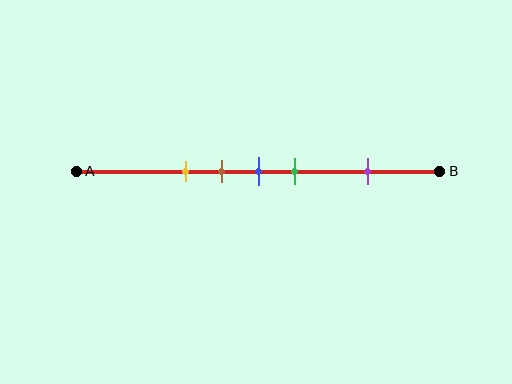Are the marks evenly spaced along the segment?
No, the marks are not evenly spaced.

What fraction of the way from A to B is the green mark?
The green mark is approximately 60% (0.6) of the way from A to B.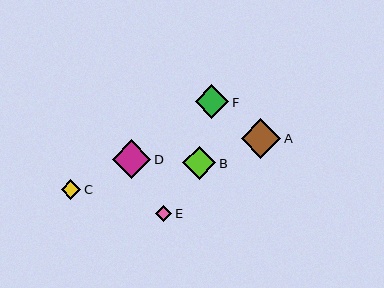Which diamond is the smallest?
Diamond E is the smallest with a size of approximately 16 pixels.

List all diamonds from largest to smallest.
From largest to smallest: A, D, F, B, C, E.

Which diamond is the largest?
Diamond A is the largest with a size of approximately 39 pixels.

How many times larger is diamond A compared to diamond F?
Diamond A is approximately 1.2 times the size of diamond F.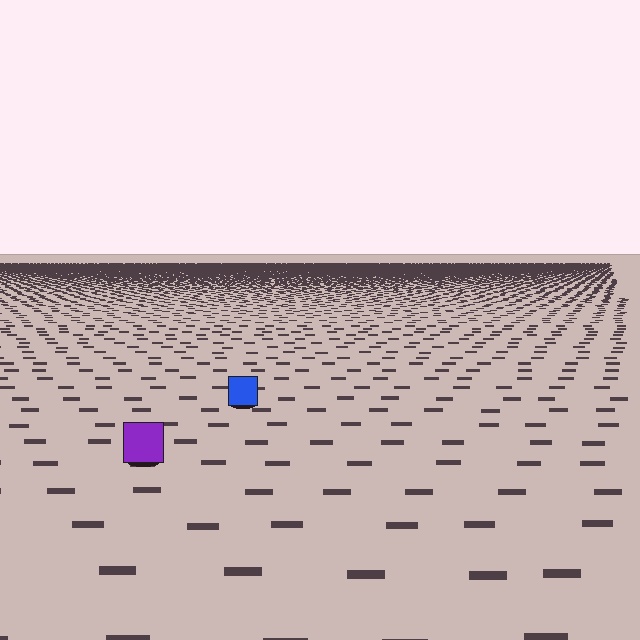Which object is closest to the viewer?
The purple square is closest. The texture marks near it are larger and more spread out.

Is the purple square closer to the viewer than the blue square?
Yes. The purple square is closer — you can tell from the texture gradient: the ground texture is coarser near it.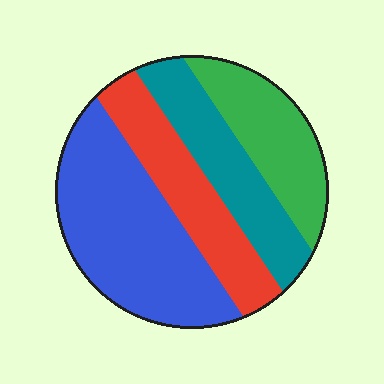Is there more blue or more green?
Blue.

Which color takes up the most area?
Blue, at roughly 40%.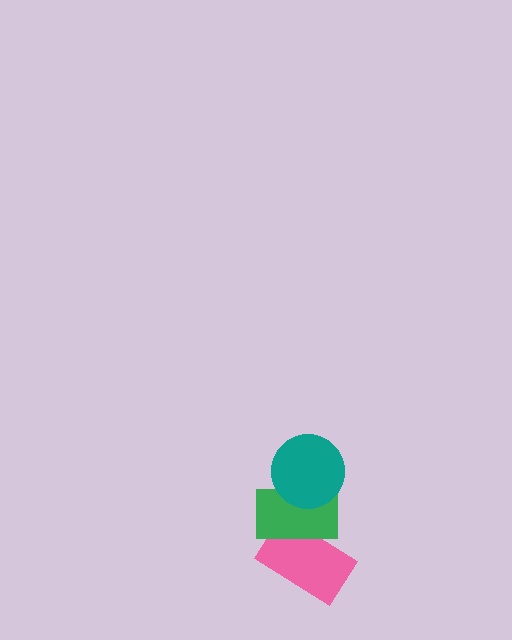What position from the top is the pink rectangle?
The pink rectangle is 3rd from the top.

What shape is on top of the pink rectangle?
The green rectangle is on top of the pink rectangle.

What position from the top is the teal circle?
The teal circle is 1st from the top.